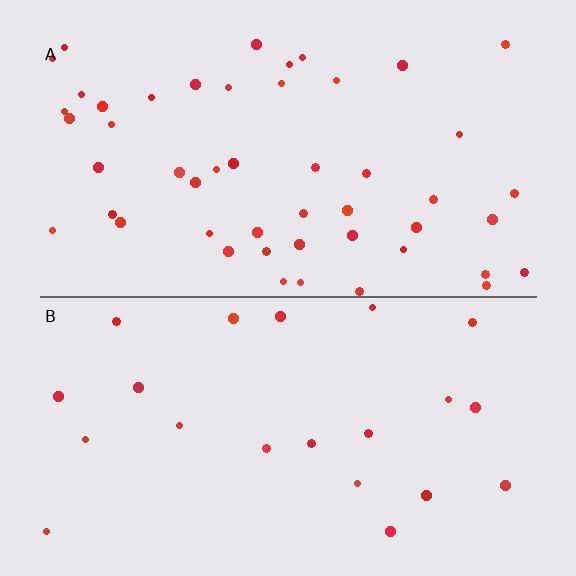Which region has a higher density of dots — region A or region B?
A (the top).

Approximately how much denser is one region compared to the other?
Approximately 2.2× — region A over region B.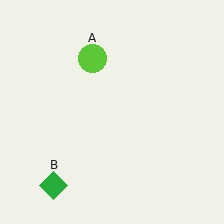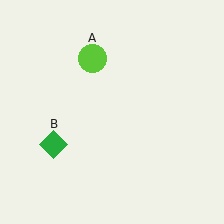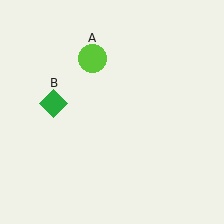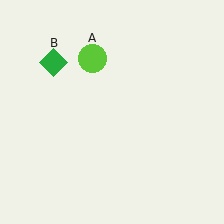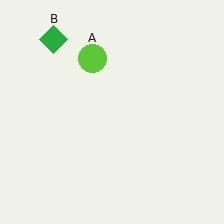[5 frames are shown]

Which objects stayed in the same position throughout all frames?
Lime circle (object A) remained stationary.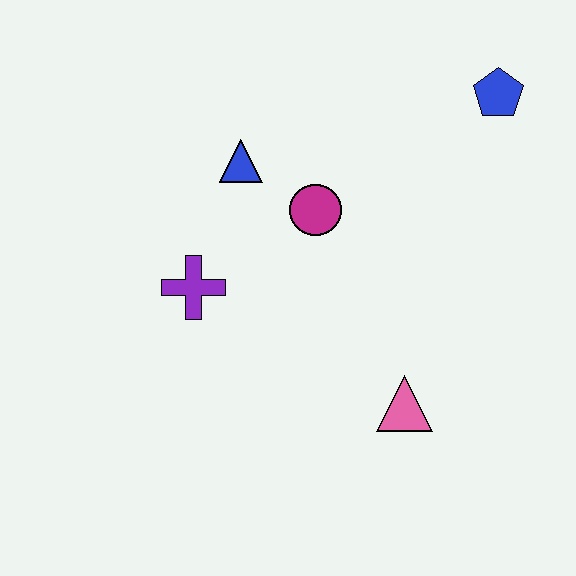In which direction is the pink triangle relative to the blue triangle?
The pink triangle is below the blue triangle.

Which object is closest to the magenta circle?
The blue triangle is closest to the magenta circle.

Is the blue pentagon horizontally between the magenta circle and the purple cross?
No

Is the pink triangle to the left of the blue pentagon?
Yes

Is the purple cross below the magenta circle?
Yes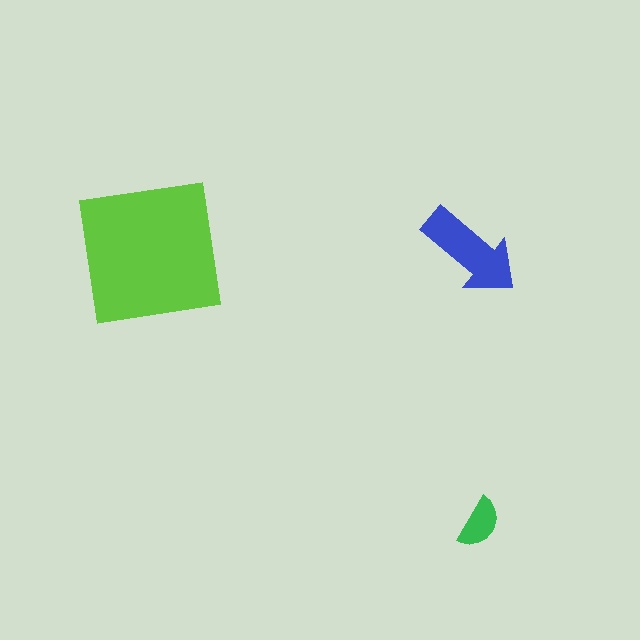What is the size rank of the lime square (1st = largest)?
1st.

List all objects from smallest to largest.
The green semicircle, the blue arrow, the lime square.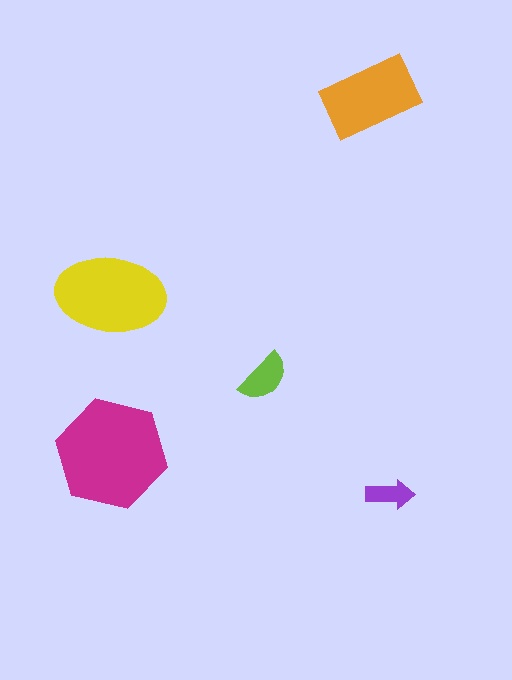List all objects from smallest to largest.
The purple arrow, the lime semicircle, the orange rectangle, the yellow ellipse, the magenta hexagon.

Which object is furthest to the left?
The yellow ellipse is leftmost.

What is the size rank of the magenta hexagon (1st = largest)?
1st.